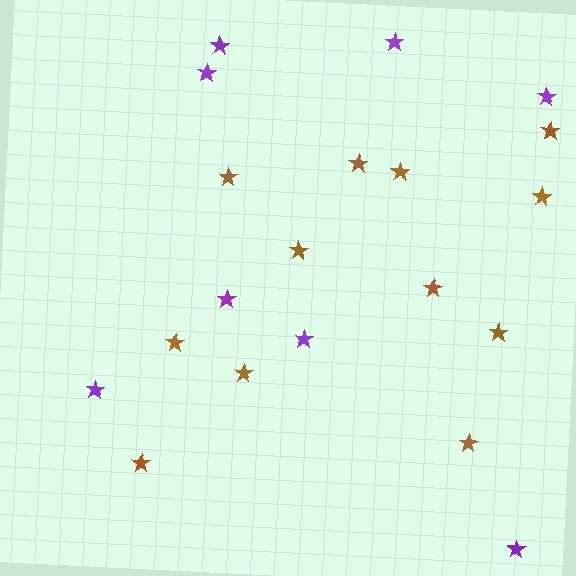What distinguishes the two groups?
There are 2 groups: one group of brown stars (12) and one group of purple stars (8).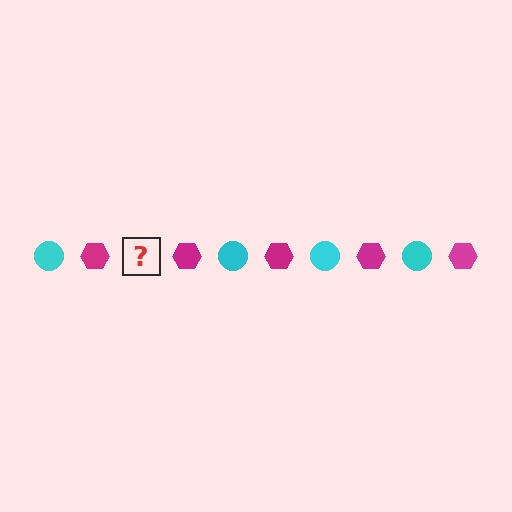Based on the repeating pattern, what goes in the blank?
The blank should be a cyan circle.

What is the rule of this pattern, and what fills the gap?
The rule is that the pattern alternates between cyan circle and magenta hexagon. The gap should be filled with a cyan circle.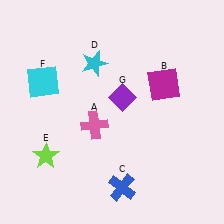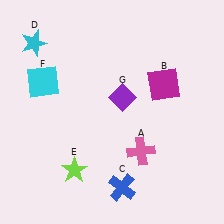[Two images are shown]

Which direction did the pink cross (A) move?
The pink cross (A) moved right.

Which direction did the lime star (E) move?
The lime star (E) moved right.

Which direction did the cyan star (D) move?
The cyan star (D) moved left.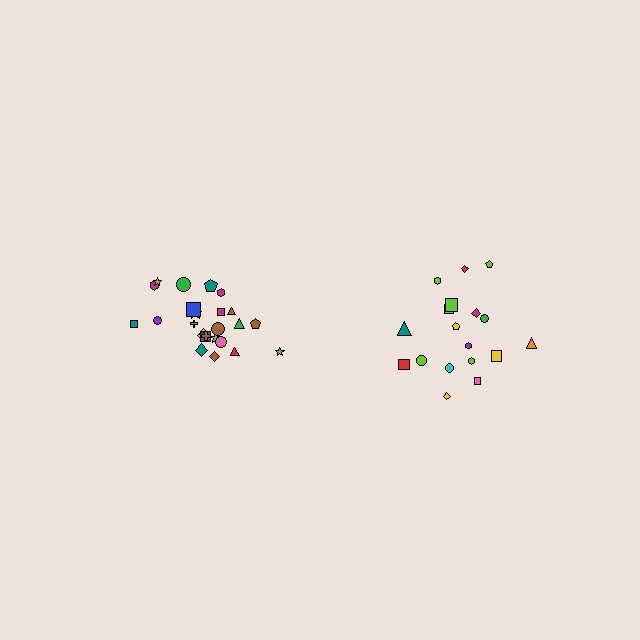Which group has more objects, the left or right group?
The left group.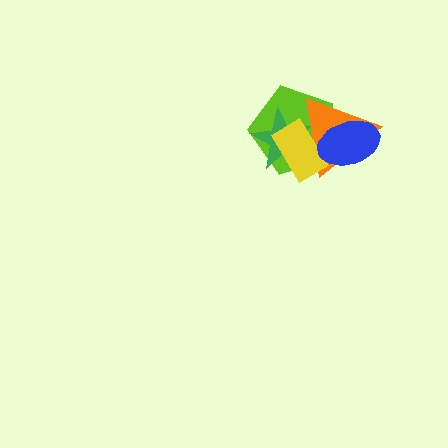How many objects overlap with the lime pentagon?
4 objects overlap with the lime pentagon.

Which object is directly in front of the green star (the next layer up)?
The orange triangle is directly in front of the green star.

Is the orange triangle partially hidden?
Yes, it is partially covered by another shape.